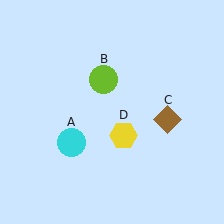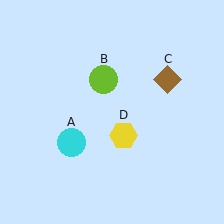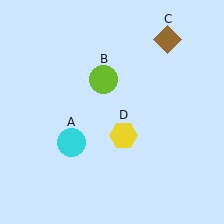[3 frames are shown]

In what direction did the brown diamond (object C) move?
The brown diamond (object C) moved up.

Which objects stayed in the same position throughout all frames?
Cyan circle (object A) and lime circle (object B) and yellow hexagon (object D) remained stationary.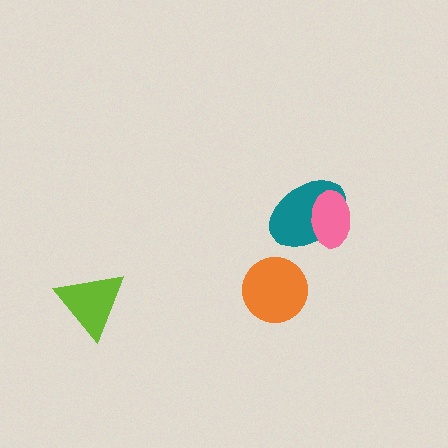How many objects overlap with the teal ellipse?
1 object overlaps with the teal ellipse.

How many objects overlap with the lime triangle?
0 objects overlap with the lime triangle.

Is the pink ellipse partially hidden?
No, no other shape covers it.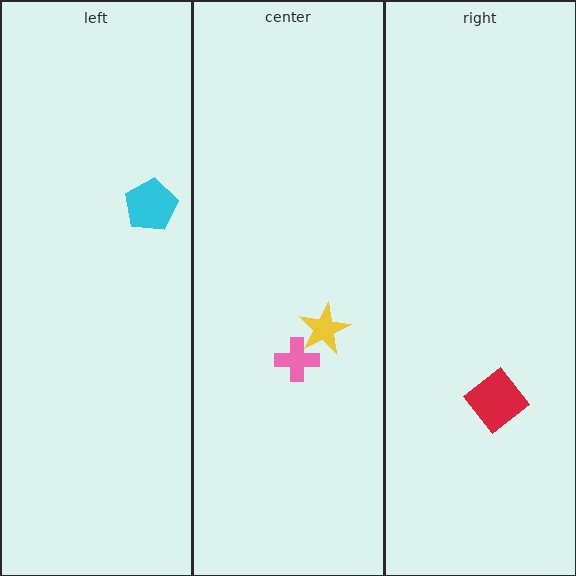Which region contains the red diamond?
The right region.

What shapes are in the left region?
The cyan pentagon.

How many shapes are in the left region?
1.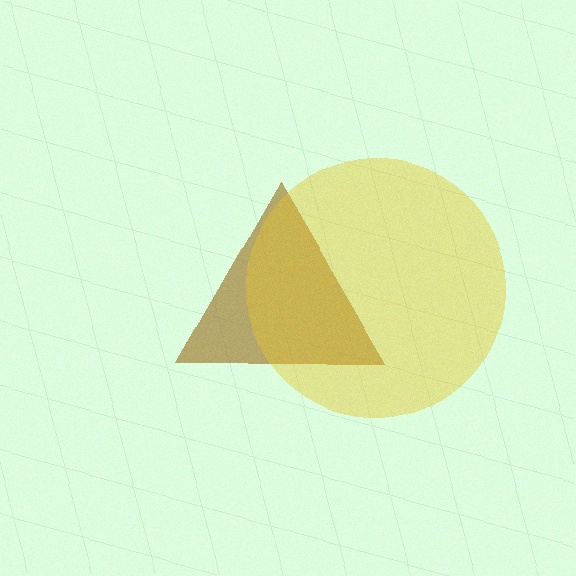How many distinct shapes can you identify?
There are 2 distinct shapes: a brown triangle, a yellow circle.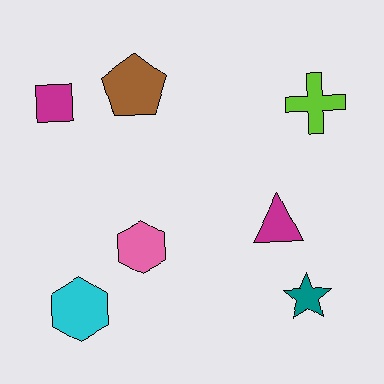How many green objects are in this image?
There are no green objects.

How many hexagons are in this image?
There are 2 hexagons.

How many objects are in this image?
There are 7 objects.